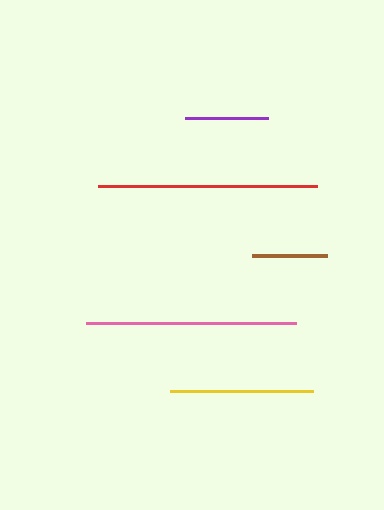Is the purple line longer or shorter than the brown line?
The purple line is longer than the brown line.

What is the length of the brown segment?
The brown segment is approximately 75 pixels long.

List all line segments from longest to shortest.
From longest to shortest: red, pink, yellow, purple, brown.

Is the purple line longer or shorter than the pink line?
The pink line is longer than the purple line.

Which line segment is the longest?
The red line is the longest at approximately 219 pixels.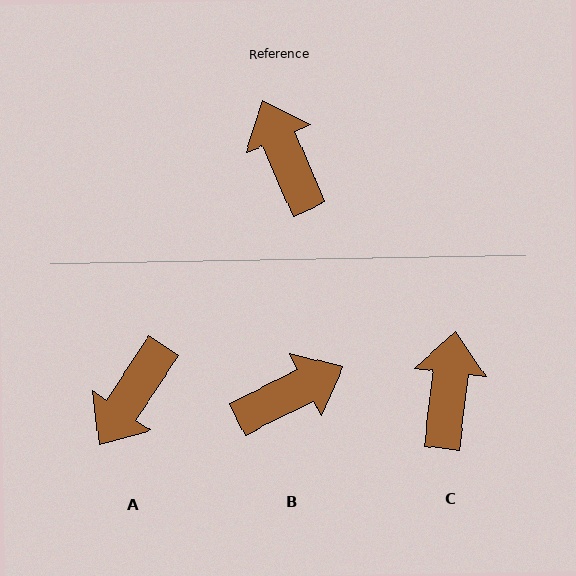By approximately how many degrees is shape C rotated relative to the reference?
Approximately 30 degrees clockwise.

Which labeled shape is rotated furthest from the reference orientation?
A, about 123 degrees away.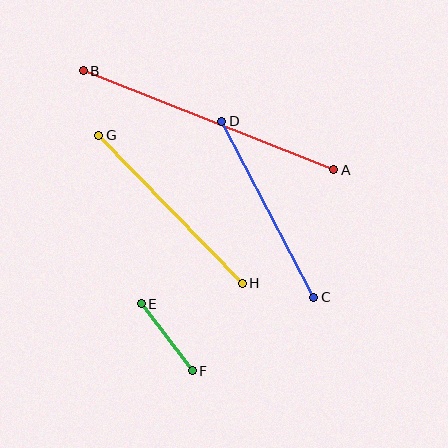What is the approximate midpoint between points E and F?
The midpoint is at approximately (167, 337) pixels.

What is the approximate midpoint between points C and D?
The midpoint is at approximately (268, 209) pixels.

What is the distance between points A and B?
The distance is approximately 269 pixels.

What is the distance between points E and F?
The distance is approximately 84 pixels.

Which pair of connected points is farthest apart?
Points A and B are farthest apart.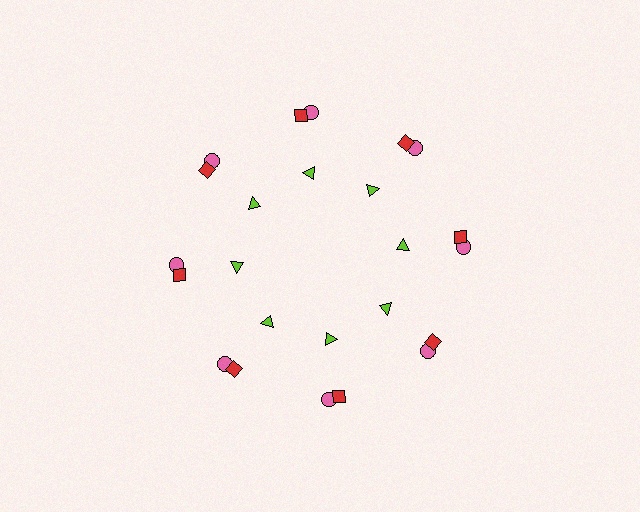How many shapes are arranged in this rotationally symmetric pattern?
There are 24 shapes, arranged in 8 groups of 3.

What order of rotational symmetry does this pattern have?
This pattern has 8-fold rotational symmetry.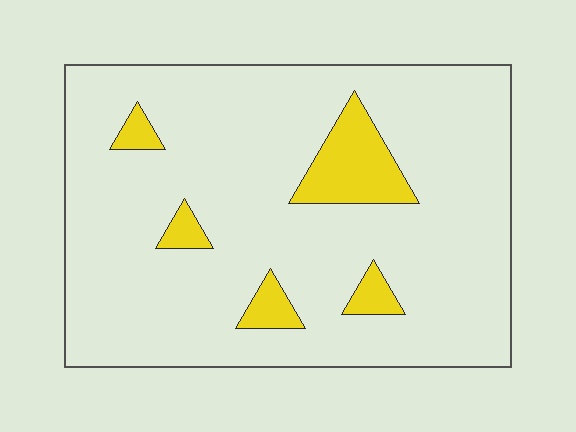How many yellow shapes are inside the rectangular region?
5.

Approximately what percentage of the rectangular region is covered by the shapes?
Approximately 10%.